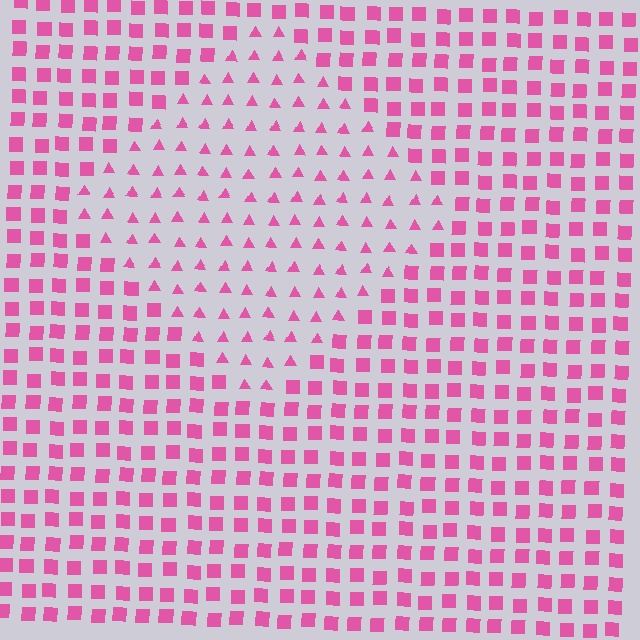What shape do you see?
I see a diamond.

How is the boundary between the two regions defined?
The boundary is defined by a change in element shape: triangles inside vs. squares outside. All elements share the same color and spacing.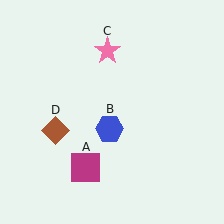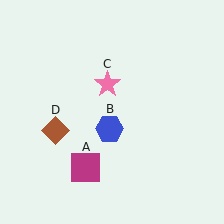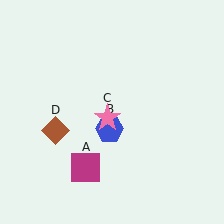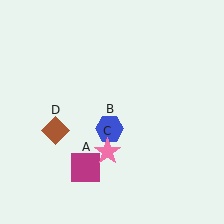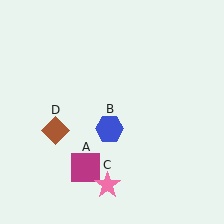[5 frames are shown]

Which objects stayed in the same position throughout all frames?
Magenta square (object A) and blue hexagon (object B) and brown diamond (object D) remained stationary.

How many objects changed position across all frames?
1 object changed position: pink star (object C).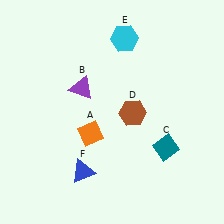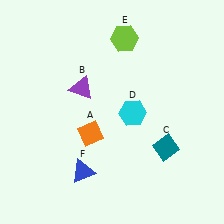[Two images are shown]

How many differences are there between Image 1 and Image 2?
There are 2 differences between the two images.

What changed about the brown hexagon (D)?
In Image 1, D is brown. In Image 2, it changed to cyan.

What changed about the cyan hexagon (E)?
In Image 1, E is cyan. In Image 2, it changed to lime.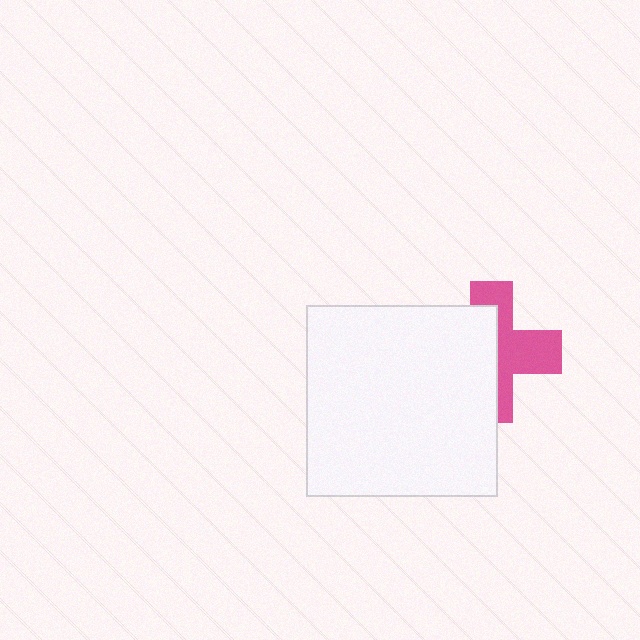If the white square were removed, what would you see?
You would see the complete pink cross.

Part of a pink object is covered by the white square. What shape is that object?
It is a cross.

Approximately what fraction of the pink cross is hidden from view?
Roughly 52% of the pink cross is hidden behind the white square.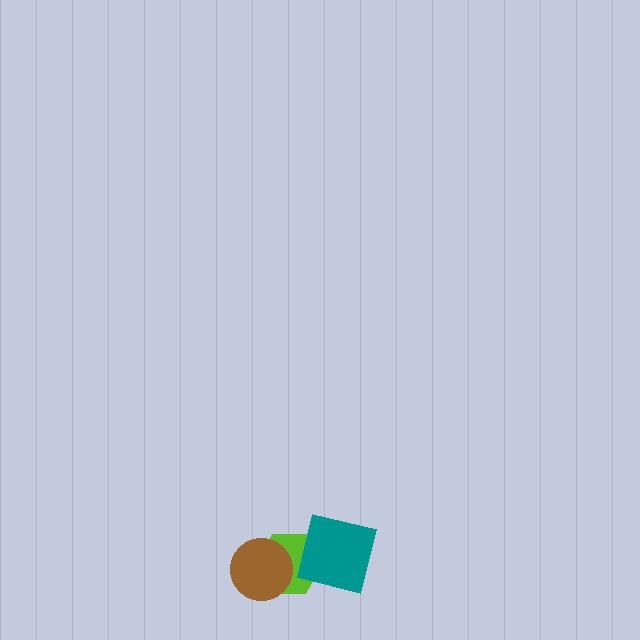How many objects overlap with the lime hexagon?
2 objects overlap with the lime hexagon.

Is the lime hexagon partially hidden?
Yes, it is partially covered by another shape.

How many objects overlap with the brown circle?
1 object overlaps with the brown circle.